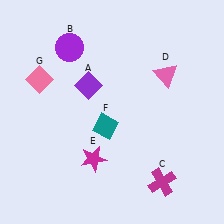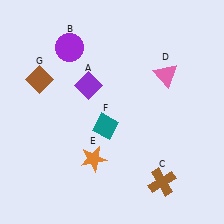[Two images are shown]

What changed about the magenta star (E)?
In Image 1, E is magenta. In Image 2, it changed to orange.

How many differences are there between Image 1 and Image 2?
There are 3 differences between the two images.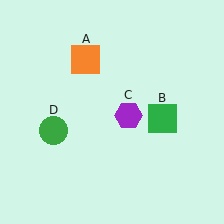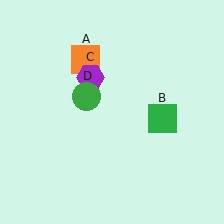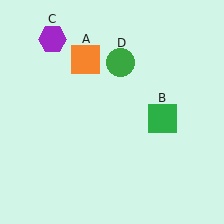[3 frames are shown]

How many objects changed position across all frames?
2 objects changed position: purple hexagon (object C), green circle (object D).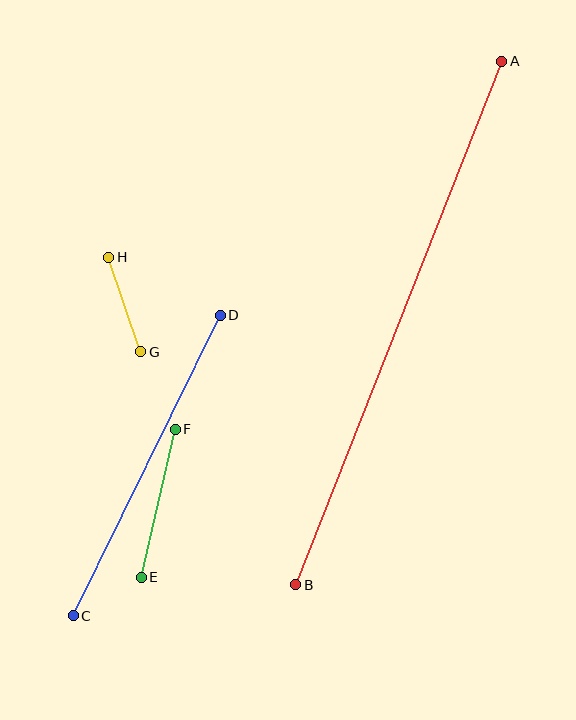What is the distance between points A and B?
The distance is approximately 563 pixels.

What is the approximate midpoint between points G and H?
The midpoint is at approximately (125, 305) pixels.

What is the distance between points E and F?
The distance is approximately 152 pixels.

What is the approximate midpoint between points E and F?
The midpoint is at approximately (158, 503) pixels.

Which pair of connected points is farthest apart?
Points A and B are farthest apart.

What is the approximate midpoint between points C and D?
The midpoint is at approximately (147, 466) pixels.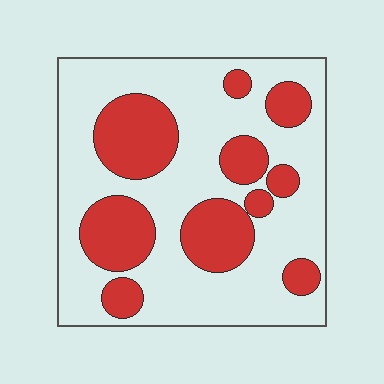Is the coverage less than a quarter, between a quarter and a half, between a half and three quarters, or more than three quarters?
Between a quarter and a half.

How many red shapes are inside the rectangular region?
10.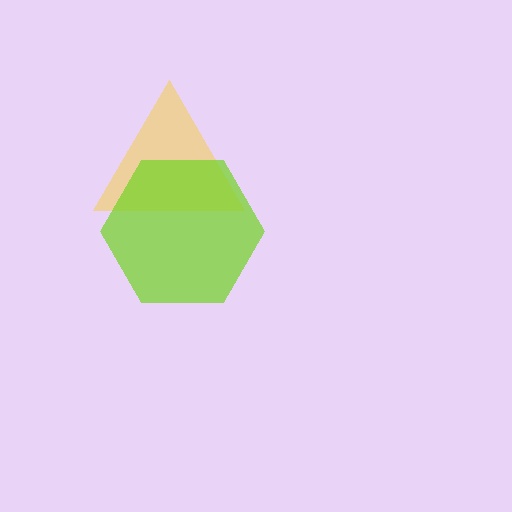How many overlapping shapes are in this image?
There are 2 overlapping shapes in the image.